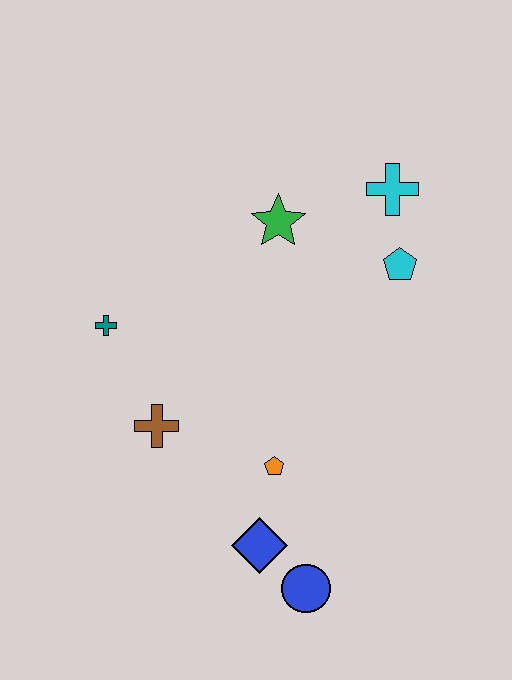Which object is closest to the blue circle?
The blue diamond is closest to the blue circle.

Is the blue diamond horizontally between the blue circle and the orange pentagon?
No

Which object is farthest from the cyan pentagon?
The blue circle is farthest from the cyan pentagon.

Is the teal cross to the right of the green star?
No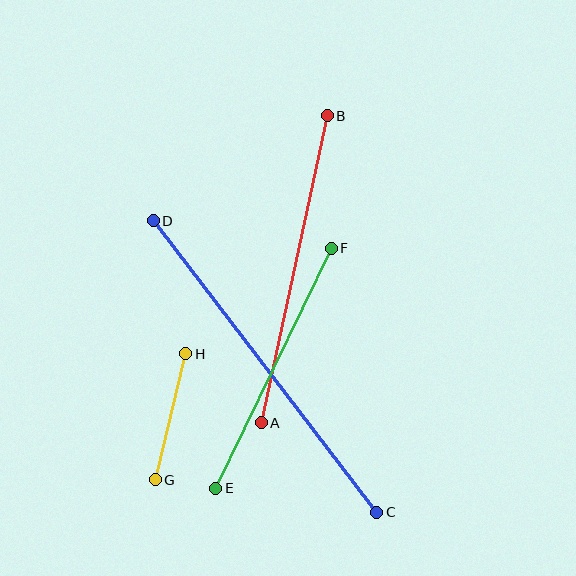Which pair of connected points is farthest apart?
Points C and D are farthest apart.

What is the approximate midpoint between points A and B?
The midpoint is at approximately (294, 269) pixels.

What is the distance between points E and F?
The distance is approximately 266 pixels.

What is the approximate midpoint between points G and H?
The midpoint is at approximately (170, 417) pixels.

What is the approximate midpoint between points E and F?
The midpoint is at approximately (274, 368) pixels.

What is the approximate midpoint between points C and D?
The midpoint is at approximately (265, 367) pixels.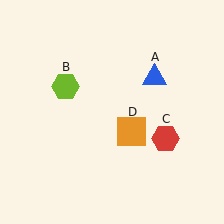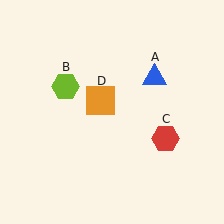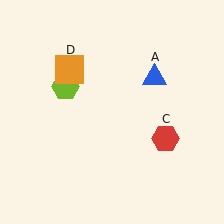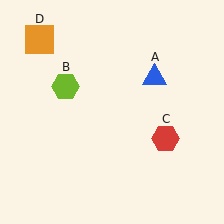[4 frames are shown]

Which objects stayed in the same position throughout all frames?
Blue triangle (object A) and lime hexagon (object B) and red hexagon (object C) remained stationary.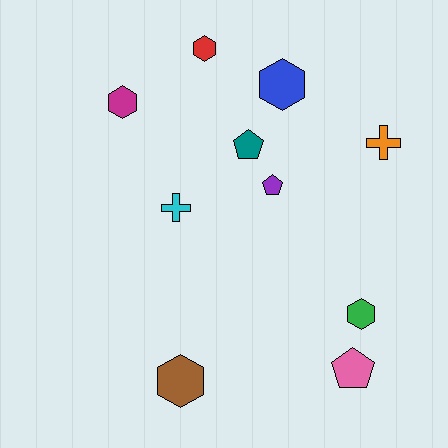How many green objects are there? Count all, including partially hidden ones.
There is 1 green object.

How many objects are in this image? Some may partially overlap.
There are 10 objects.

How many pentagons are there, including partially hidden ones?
There are 3 pentagons.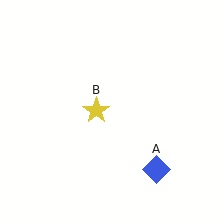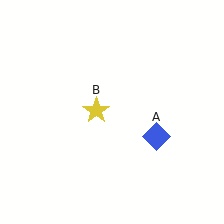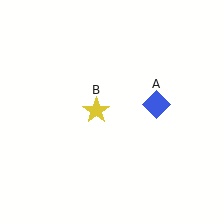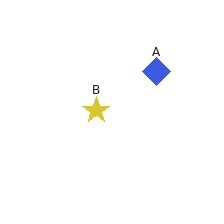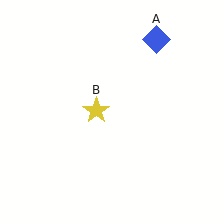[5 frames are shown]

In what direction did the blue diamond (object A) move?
The blue diamond (object A) moved up.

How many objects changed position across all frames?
1 object changed position: blue diamond (object A).